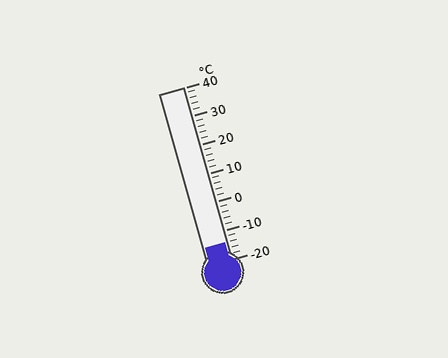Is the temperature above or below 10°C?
The temperature is below 10°C.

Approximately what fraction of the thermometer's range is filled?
The thermometer is filled to approximately 10% of its range.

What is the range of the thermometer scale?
The thermometer scale ranges from -20°C to 40°C.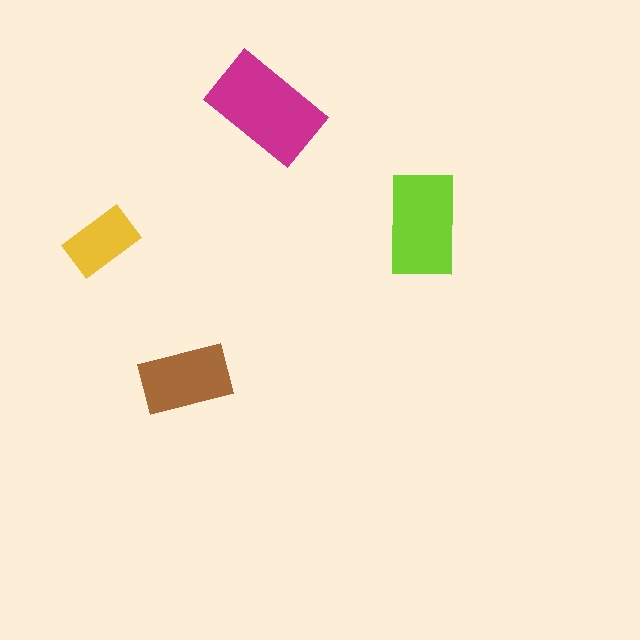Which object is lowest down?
The brown rectangle is bottommost.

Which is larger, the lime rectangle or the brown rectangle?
The lime one.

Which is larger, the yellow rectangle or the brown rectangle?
The brown one.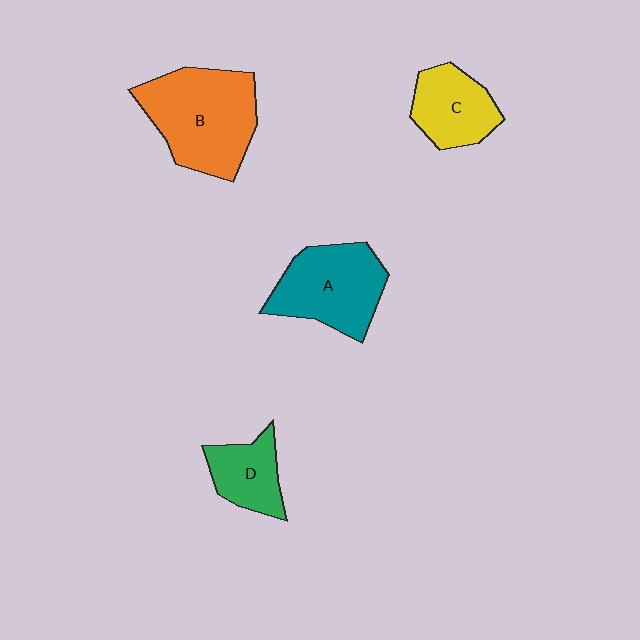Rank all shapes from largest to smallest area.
From largest to smallest: B (orange), A (teal), C (yellow), D (green).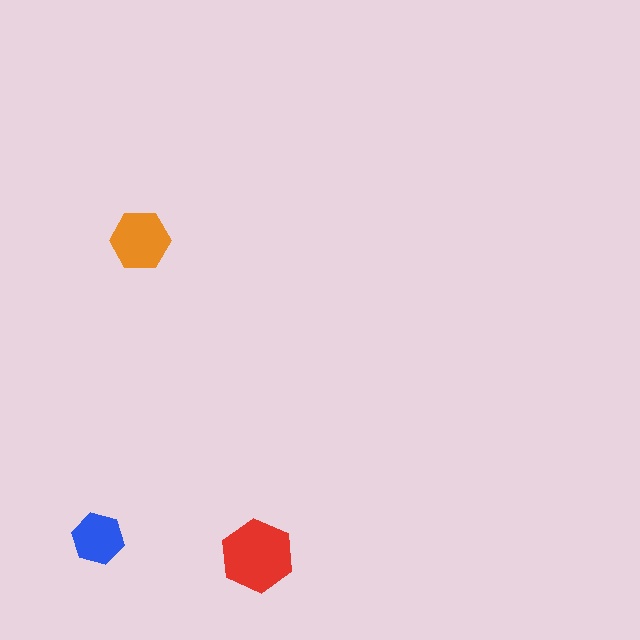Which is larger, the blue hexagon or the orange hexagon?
The orange one.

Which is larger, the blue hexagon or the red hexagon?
The red one.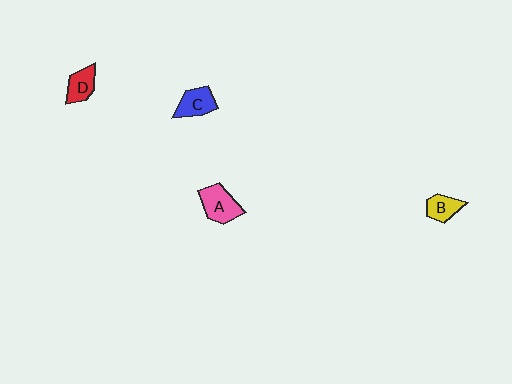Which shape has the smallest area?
Shape B (yellow).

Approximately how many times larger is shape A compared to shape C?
Approximately 1.3 times.